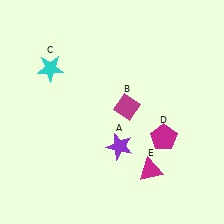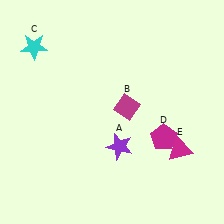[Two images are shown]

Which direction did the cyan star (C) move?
The cyan star (C) moved up.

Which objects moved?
The objects that moved are: the cyan star (C), the magenta triangle (E).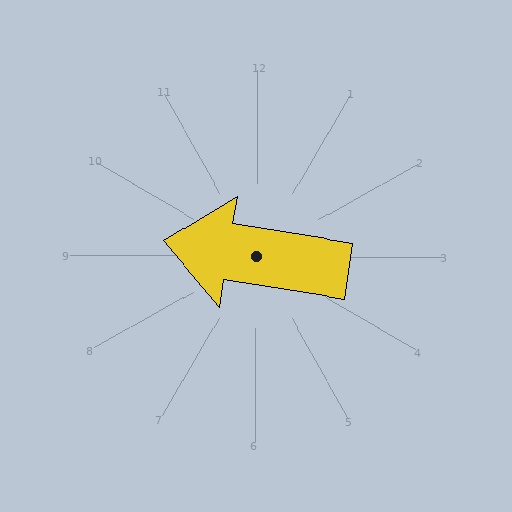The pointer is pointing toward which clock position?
Roughly 9 o'clock.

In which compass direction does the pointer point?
West.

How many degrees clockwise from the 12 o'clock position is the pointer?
Approximately 279 degrees.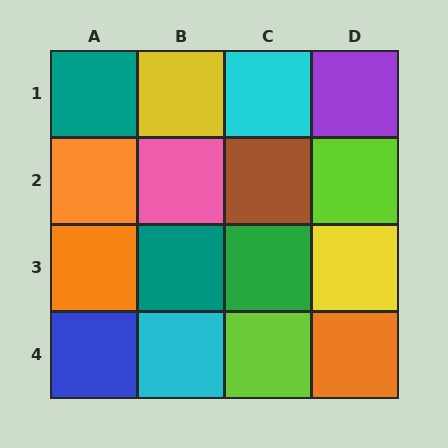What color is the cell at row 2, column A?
Orange.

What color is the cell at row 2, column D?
Lime.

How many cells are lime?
2 cells are lime.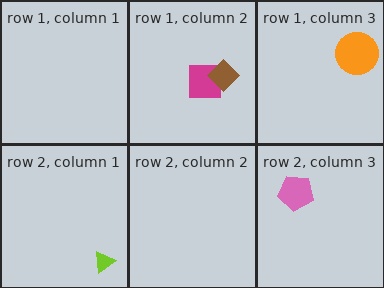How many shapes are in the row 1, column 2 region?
2.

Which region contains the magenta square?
The row 1, column 2 region.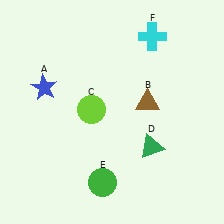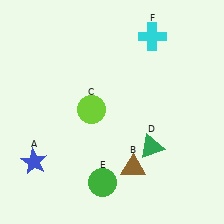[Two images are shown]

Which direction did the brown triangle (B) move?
The brown triangle (B) moved down.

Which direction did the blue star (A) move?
The blue star (A) moved down.